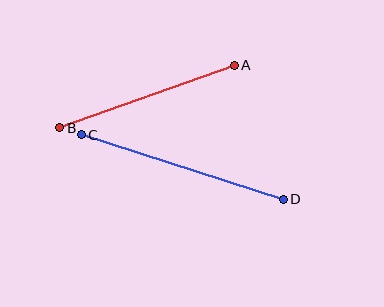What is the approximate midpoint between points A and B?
The midpoint is at approximately (147, 96) pixels.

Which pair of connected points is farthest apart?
Points C and D are farthest apart.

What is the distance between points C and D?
The distance is approximately 212 pixels.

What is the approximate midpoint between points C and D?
The midpoint is at approximately (182, 167) pixels.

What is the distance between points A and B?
The distance is approximately 185 pixels.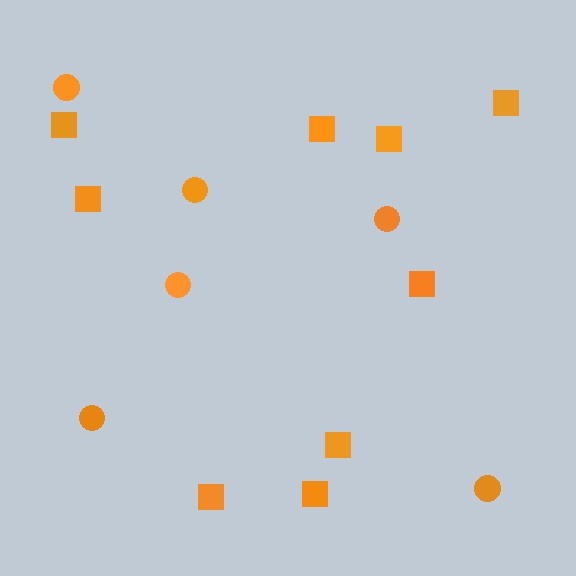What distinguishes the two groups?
There are 2 groups: one group of circles (6) and one group of squares (9).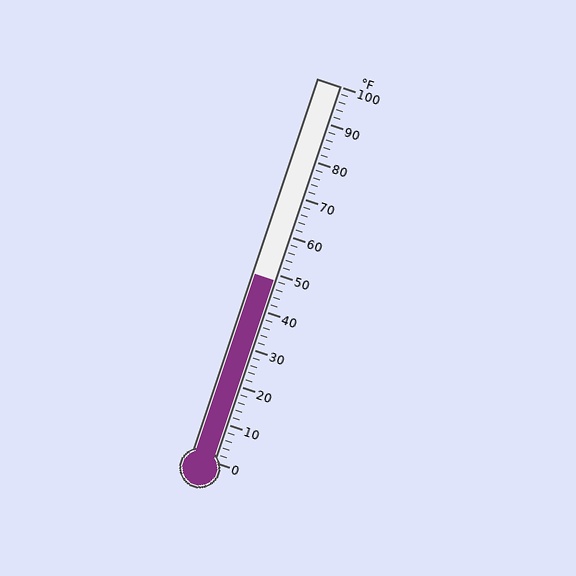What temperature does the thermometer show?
The thermometer shows approximately 48°F.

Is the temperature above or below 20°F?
The temperature is above 20°F.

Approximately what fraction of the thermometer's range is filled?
The thermometer is filled to approximately 50% of its range.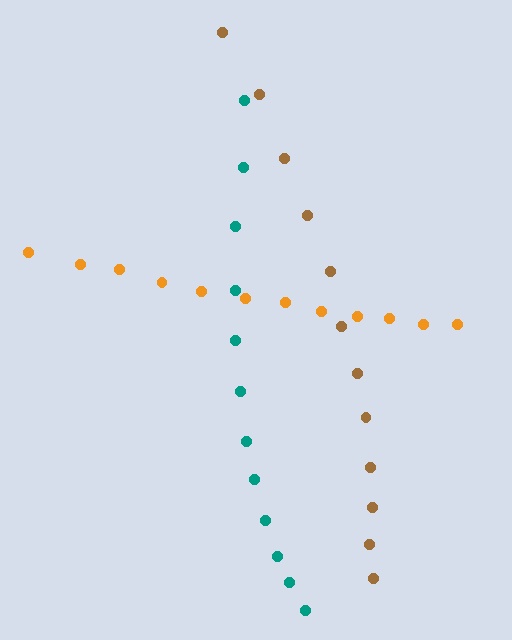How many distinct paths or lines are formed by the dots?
There are 3 distinct paths.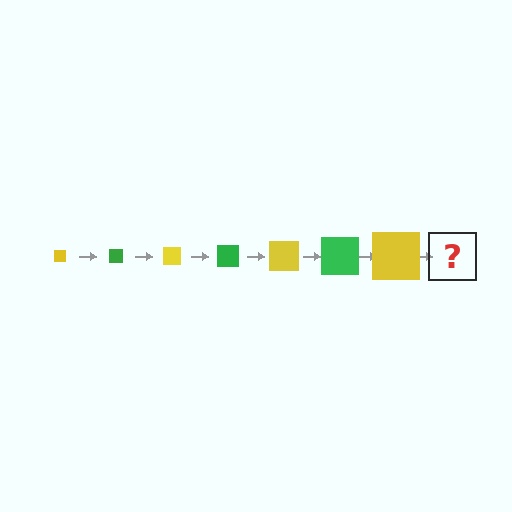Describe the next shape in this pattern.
It should be a green square, larger than the previous one.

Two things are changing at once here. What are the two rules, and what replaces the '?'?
The two rules are that the square grows larger each step and the color cycles through yellow and green. The '?' should be a green square, larger than the previous one.